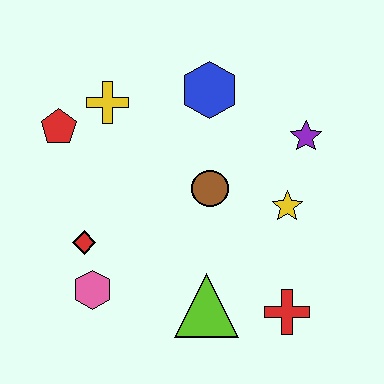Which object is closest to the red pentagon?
The yellow cross is closest to the red pentagon.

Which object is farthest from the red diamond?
The purple star is farthest from the red diamond.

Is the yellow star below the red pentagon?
Yes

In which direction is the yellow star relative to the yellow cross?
The yellow star is to the right of the yellow cross.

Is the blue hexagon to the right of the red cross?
No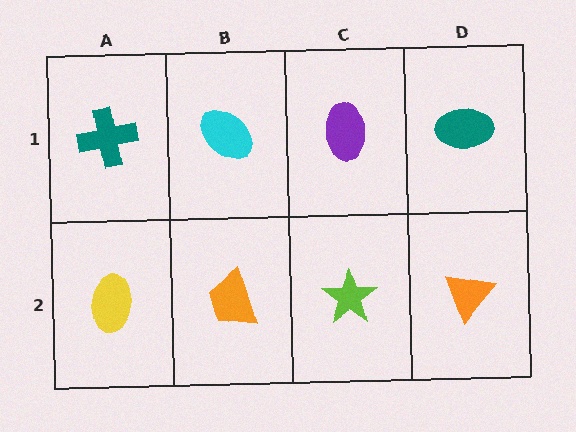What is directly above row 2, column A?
A teal cross.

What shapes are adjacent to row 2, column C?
A purple ellipse (row 1, column C), an orange trapezoid (row 2, column B), an orange triangle (row 2, column D).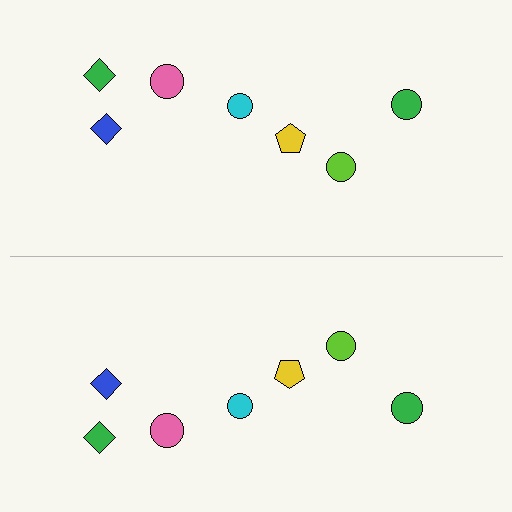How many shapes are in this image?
There are 14 shapes in this image.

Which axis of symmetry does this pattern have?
The pattern has a horizontal axis of symmetry running through the center of the image.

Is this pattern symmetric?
Yes, this pattern has bilateral (reflection) symmetry.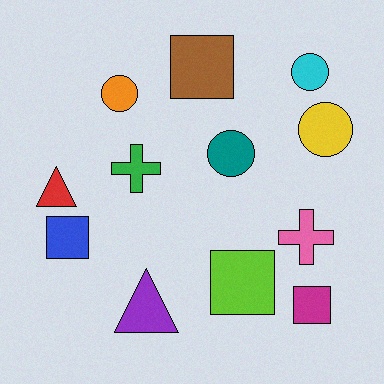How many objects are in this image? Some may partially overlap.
There are 12 objects.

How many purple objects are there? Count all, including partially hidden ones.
There is 1 purple object.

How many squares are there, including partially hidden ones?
There are 4 squares.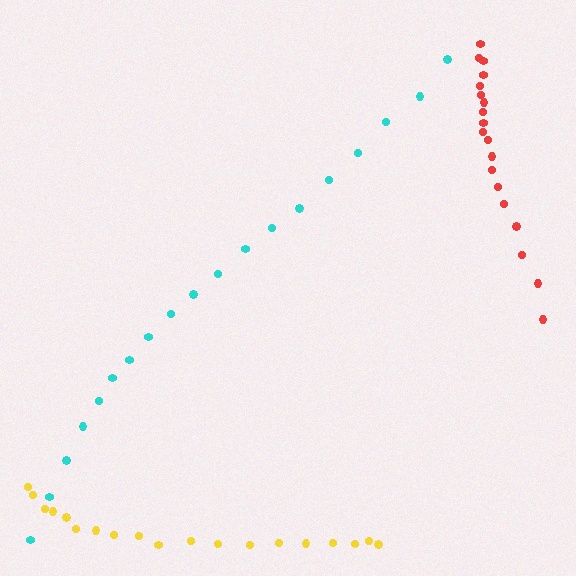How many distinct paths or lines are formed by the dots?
There are 3 distinct paths.